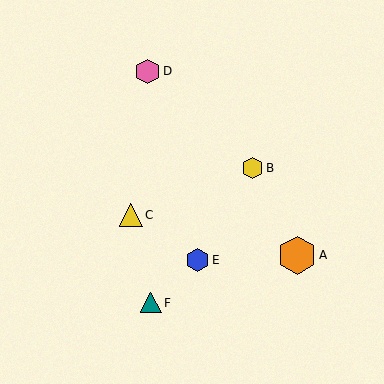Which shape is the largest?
The orange hexagon (labeled A) is the largest.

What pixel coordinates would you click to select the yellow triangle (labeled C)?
Click at (131, 215) to select the yellow triangle C.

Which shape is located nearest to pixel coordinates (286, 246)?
The orange hexagon (labeled A) at (297, 255) is nearest to that location.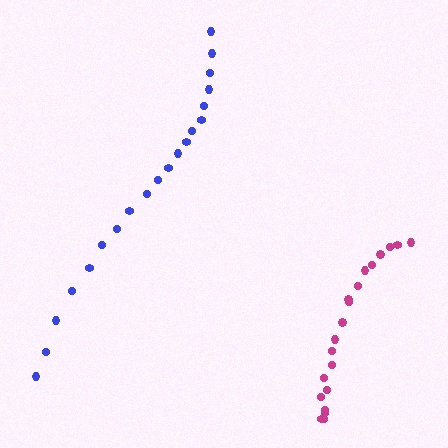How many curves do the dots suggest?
There are 2 distinct paths.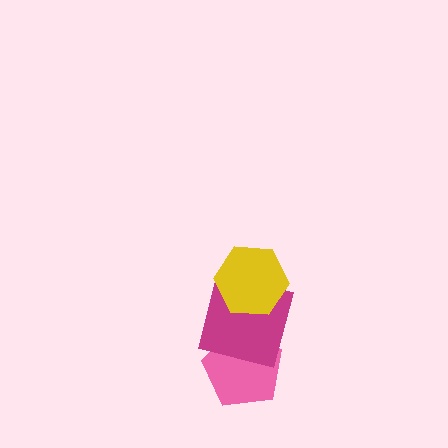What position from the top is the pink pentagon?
The pink pentagon is 3rd from the top.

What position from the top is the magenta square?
The magenta square is 2nd from the top.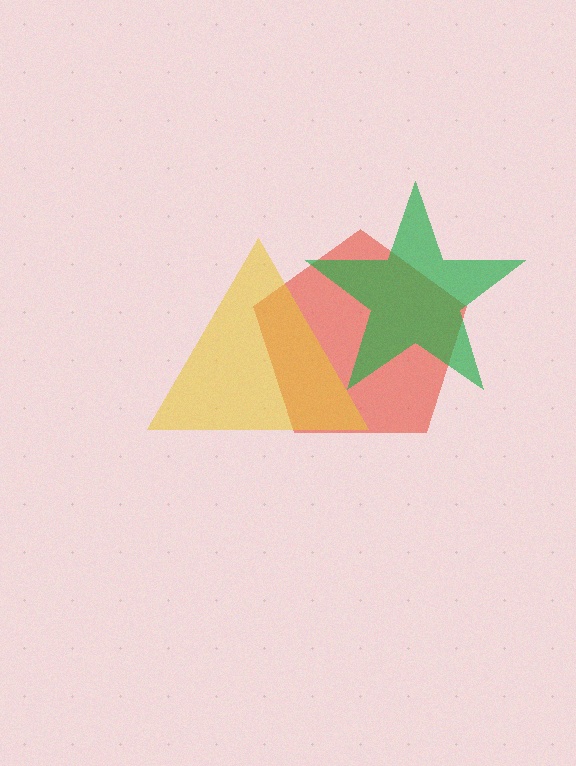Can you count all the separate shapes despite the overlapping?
Yes, there are 3 separate shapes.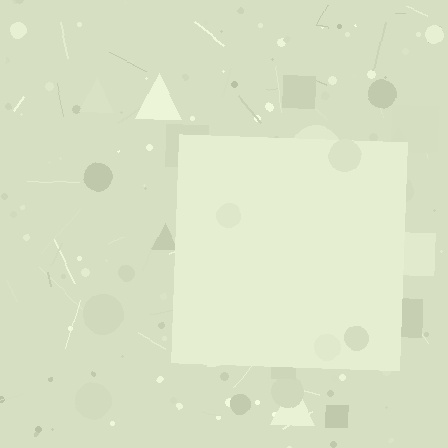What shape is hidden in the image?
A square is hidden in the image.